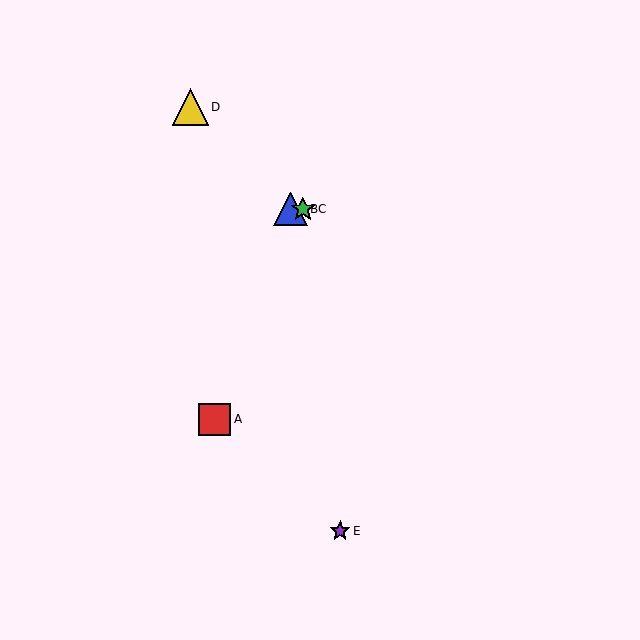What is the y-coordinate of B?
Object B is at y≈209.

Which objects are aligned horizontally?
Objects B, C are aligned horizontally.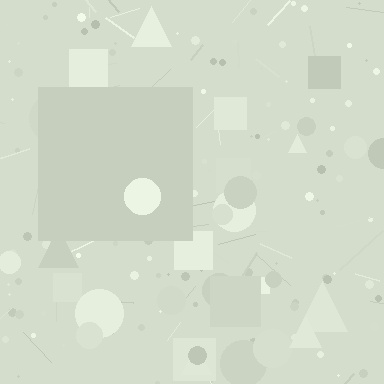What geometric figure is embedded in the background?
A square is embedded in the background.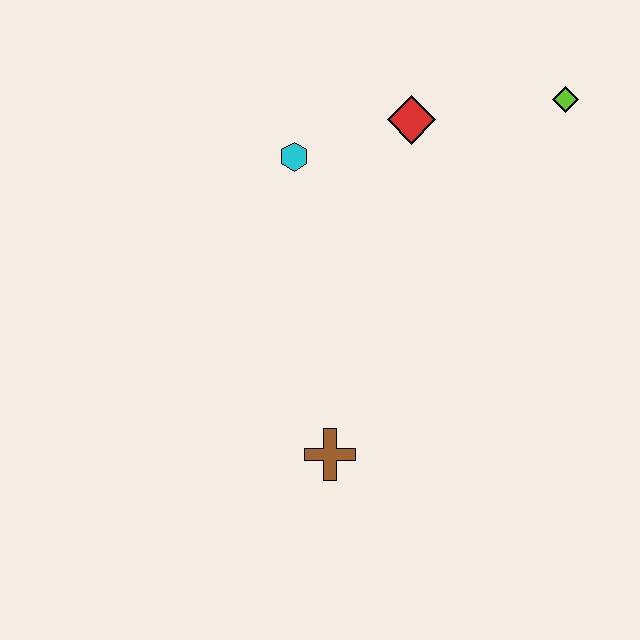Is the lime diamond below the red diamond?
No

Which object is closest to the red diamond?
The cyan hexagon is closest to the red diamond.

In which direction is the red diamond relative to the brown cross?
The red diamond is above the brown cross.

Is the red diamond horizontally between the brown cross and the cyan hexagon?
No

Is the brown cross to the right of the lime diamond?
No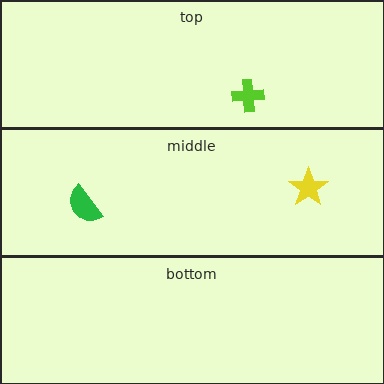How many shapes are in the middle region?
2.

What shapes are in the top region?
The lime cross.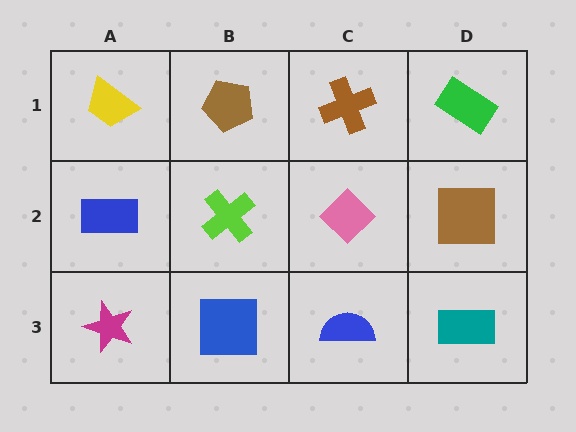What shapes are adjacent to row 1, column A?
A blue rectangle (row 2, column A), a brown pentagon (row 1, column B).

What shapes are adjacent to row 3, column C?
A pink diamond (row 2, column C), a blue square (row 3, column B), a teal rectangle (row 3, column D).